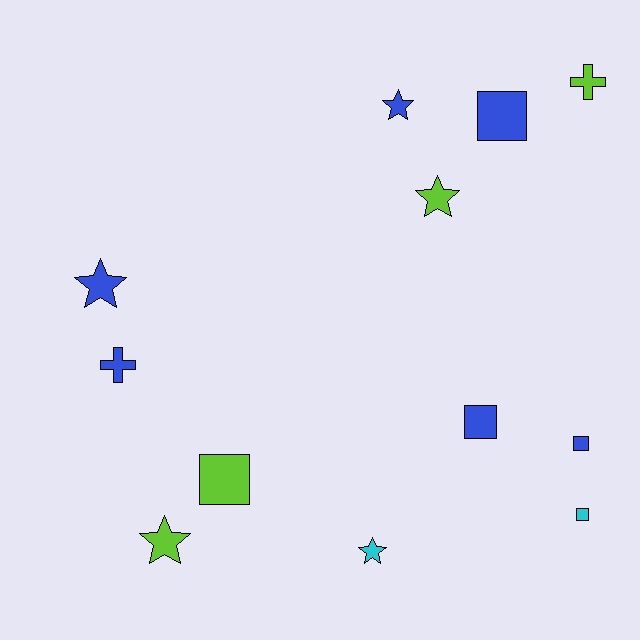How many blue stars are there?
There are 2 blue stars.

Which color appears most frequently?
Blue, with 6 objects.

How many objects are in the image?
There are 12 objects.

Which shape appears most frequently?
Star, with 5 objects.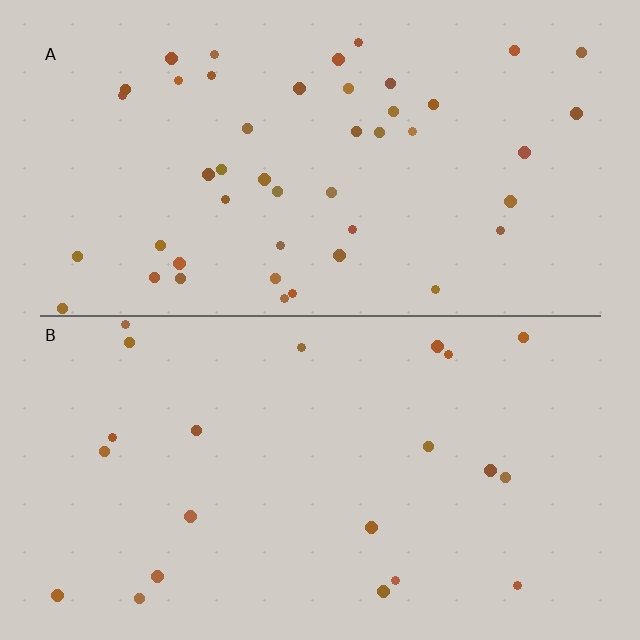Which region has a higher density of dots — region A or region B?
A (the top).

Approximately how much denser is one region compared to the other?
Approximately 2.2× — region A over region B.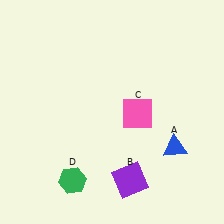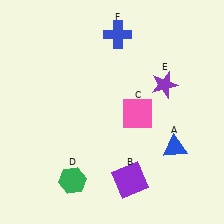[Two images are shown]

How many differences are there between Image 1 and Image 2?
There are 2 differences between the two images.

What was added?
A purple star (E), a blue cross (F) were added in Image 2.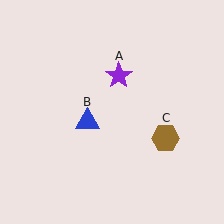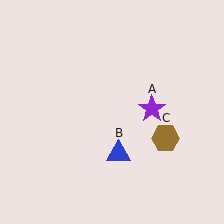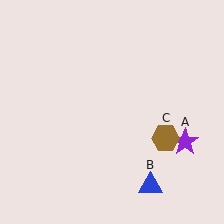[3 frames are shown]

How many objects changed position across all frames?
2 objects changed position: purple star (object A), blue triangle (object B).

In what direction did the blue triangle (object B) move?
The blue triangle (object B) moved down and to the right.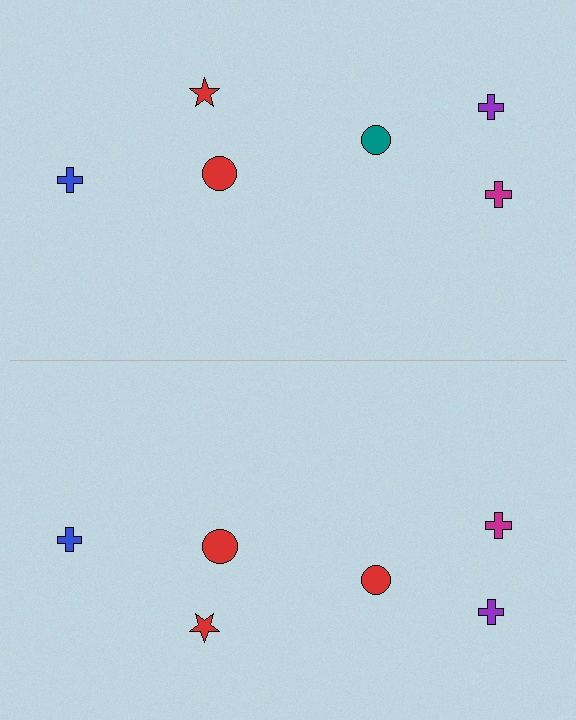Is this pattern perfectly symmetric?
No, the pattern is not perfectly symmetric. The red circle on the bottom side breaks the symmetry — its mirror counterpart is teal.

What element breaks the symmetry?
The red circle on the bottom side breaks the symmetry — its mirror counterpart is teal.